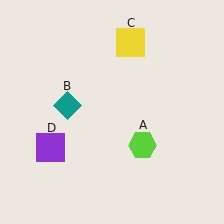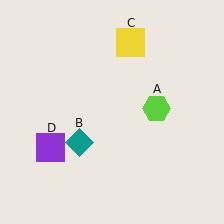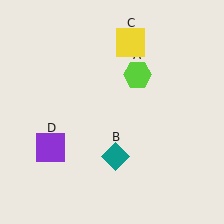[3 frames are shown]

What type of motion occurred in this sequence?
The lime hexagon (object A), teal diamond (object B) rotated counterclockwise around the center of the scene.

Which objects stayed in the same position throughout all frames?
Yellow square (object C) and purple square (object D) remained stationary.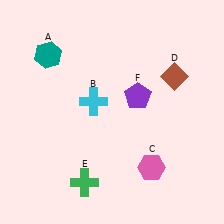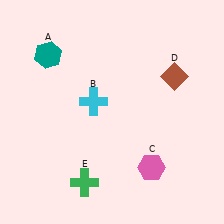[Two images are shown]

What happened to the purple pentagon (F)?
The purple pentagon (F) was removed in Image 2. It was in the top-right area of Image 1.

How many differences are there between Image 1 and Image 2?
There is 1 difference between the two images.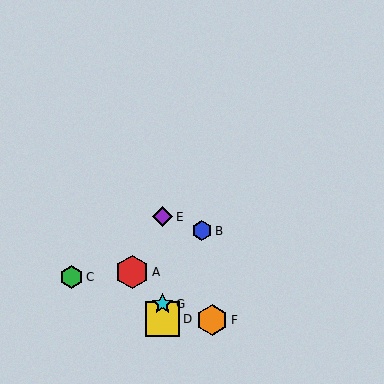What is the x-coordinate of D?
Object D is at x≈162.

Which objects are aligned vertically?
Objects D, E, G are aligned vertically.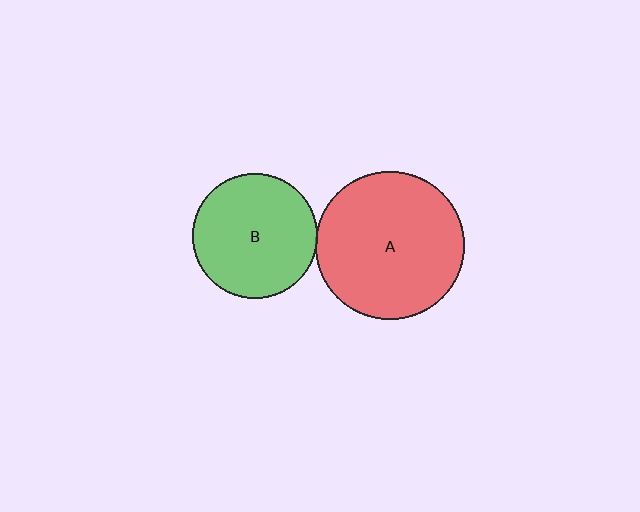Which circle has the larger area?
Circle A (red).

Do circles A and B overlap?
Yes.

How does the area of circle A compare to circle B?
Approximately 1.4 times.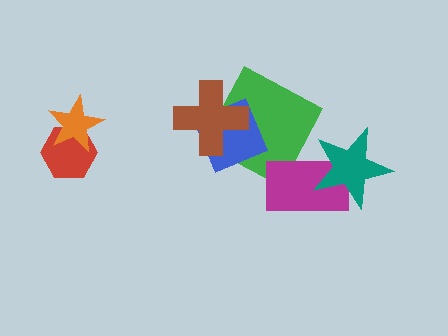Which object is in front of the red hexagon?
The orange star is in front of the red hexagon.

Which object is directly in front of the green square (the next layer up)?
The blue square is directly in front of the green square.